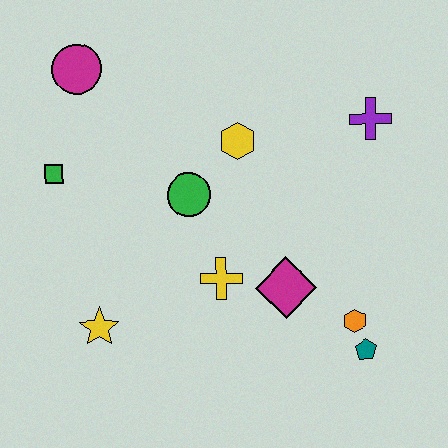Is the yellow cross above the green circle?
No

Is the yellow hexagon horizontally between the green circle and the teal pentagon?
Yes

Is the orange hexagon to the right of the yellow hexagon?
Yes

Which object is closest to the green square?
The magenta circle is closest to the green square.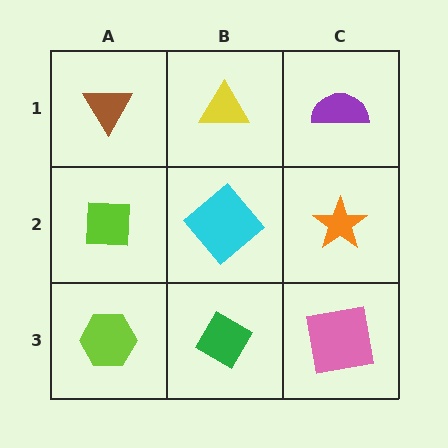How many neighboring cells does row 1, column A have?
2.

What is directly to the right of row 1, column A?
A yellow triangle.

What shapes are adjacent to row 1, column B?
A cyan diamond (row 2, column B), a brown triangle (row 1, column A), a purple semicircle (row 1, column C).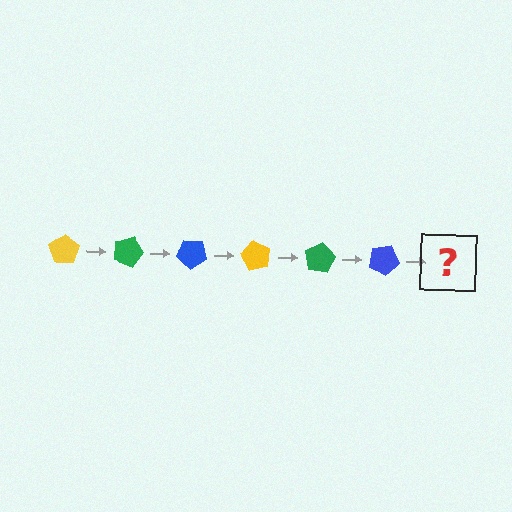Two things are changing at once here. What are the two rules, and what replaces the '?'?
The two rules are that it rotates 20 degrees each step and the color cycles through yellow, green, and blue. The '?' should be a yellow pentagon, rotated 120 degrees from the start.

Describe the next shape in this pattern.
It should be a yellow pentagon, rotated 120 degrees from the start.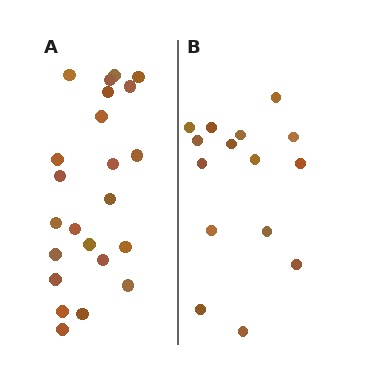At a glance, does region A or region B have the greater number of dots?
Region A (the left region) has more dots.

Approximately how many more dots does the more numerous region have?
Region A has roughly 8 or so more dots than region B.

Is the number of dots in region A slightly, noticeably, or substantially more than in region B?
Region A has substantially more. The ratio is roughly 1.5 to 1.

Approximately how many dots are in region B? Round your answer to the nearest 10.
About 20 dots. (The exact count is 15, which rounds to 20.)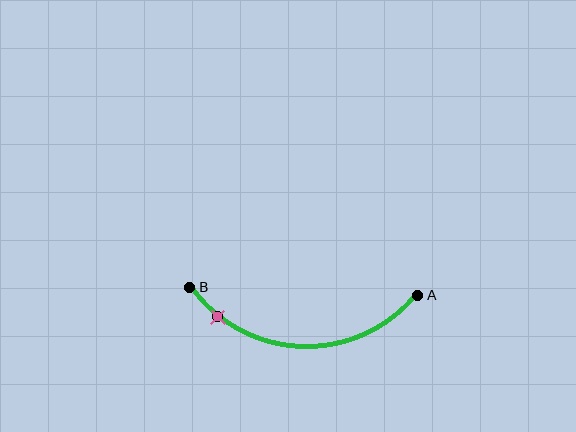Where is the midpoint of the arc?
The arc midpoint is the point on the curve farthest from the straight line joining A and B. It sits below that line.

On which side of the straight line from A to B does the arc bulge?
The arc bulges below the straight line connecting A and B.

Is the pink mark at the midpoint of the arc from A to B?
No. The pink mark lies on the arc but is closer to endpoint B. The arc midpoint would be at the point on the curve equidistant along the arc from both A and B.